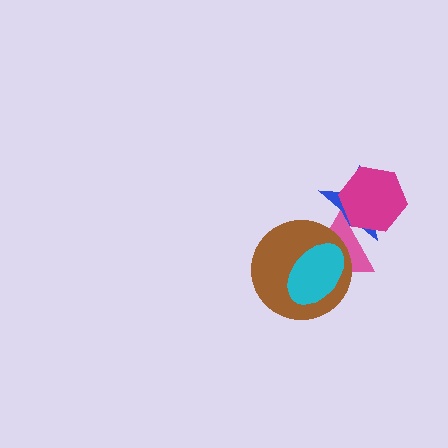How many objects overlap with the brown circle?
2 objects overlap with the brown circle.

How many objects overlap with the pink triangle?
4 objects overlap with the pink triangle.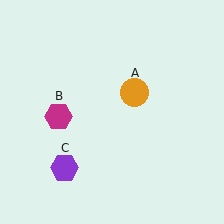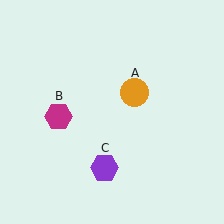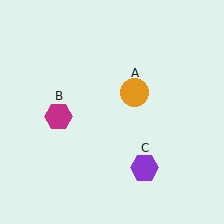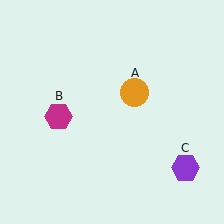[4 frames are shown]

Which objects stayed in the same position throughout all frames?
Orange circle (object A) and magenta hexagon (object B) remained stationary.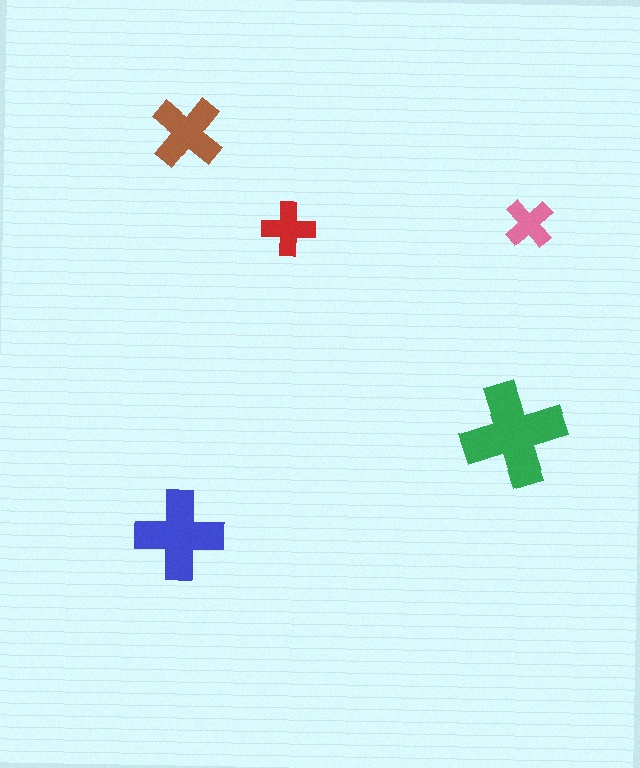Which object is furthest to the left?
The blue cross is leftmost.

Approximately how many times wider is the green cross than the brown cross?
About 1.5 times wider.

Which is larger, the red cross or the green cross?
The green one.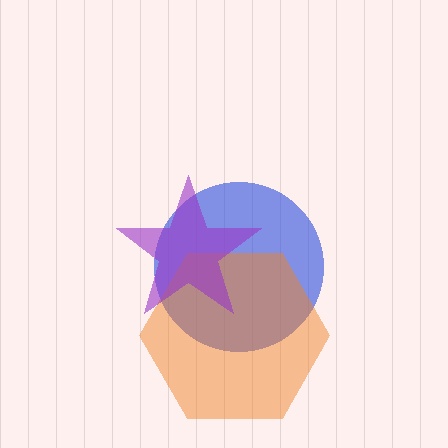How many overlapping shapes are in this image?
There are 3 overlapping shapes in the image.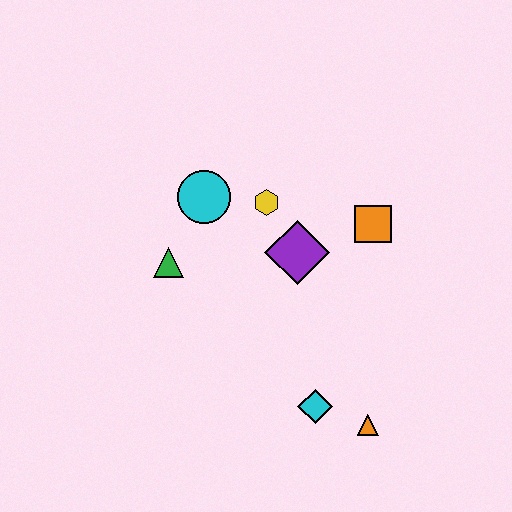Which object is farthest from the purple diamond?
The orange triangle is farthest from the purple diamond.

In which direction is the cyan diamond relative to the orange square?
The cyan diamond is below the orange square.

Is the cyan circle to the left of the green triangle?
No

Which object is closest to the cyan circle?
The yellow hexagon is closest to the cyan circle.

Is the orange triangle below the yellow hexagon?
Yes